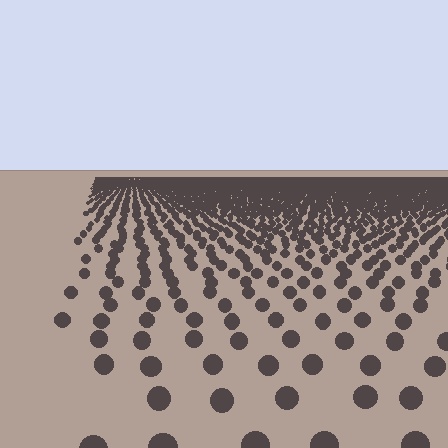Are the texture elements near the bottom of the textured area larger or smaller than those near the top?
Larger. Near the bottom, elements are closer to the viewer and appear at a bigger on-screen size.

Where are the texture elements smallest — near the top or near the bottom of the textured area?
Near the top.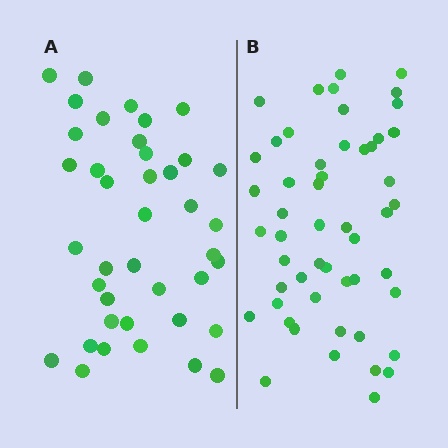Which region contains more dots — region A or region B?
Region B (the right region) has more dots.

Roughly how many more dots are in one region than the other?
Region B has roughly 12 or so more dots than region A.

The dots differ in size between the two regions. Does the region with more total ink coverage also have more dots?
No. Region A has more total ink coverage because its dots are larger, but region B actually contains more individual dots. Total area can be misleading — the number of items is what matters here.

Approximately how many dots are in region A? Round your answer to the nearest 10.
About 40 dots.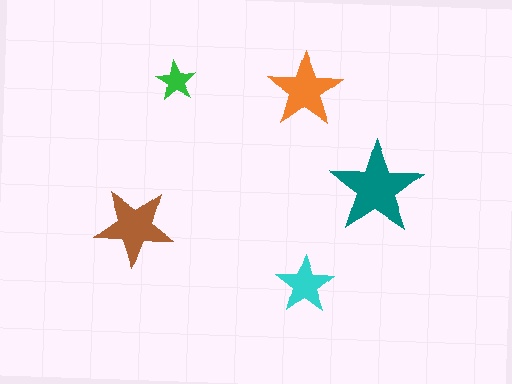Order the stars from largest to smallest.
the teal one, the brown one, the orange one, the cyan one, the green one.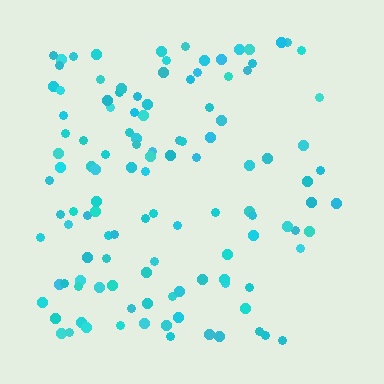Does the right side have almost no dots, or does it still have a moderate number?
Still a moderate number, just noticeably fewer than the left.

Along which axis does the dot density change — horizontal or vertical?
Horizontal.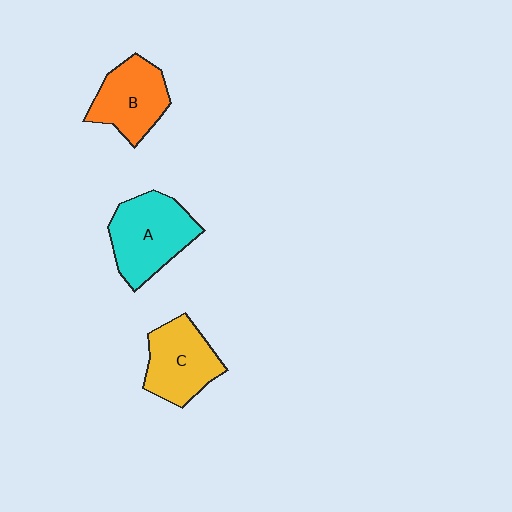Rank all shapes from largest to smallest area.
From largest to smallest: A (cyan), C (yellow), B (orange).